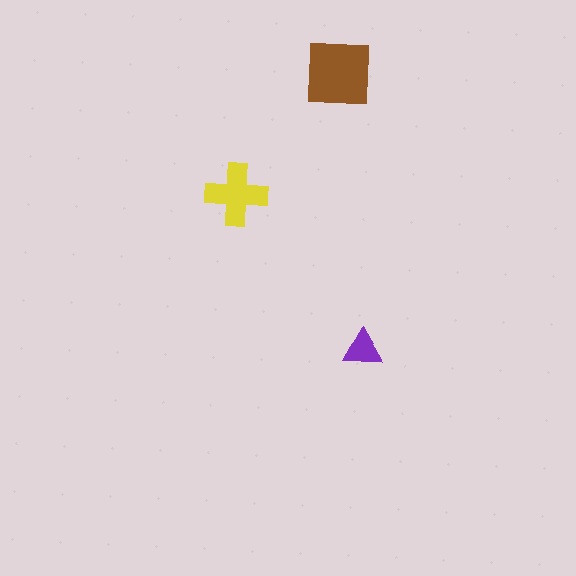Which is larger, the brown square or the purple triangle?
The brown square.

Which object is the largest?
The brown square.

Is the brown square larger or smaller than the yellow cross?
Larger.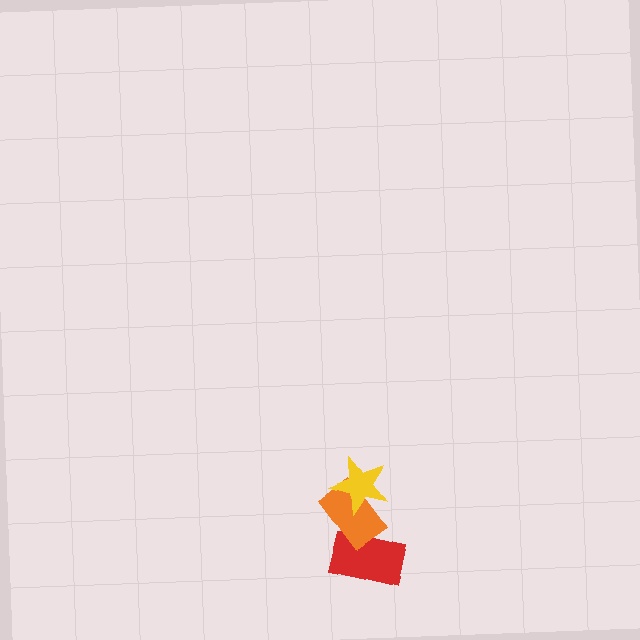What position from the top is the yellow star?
The yellow star is 1st from the top.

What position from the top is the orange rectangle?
The orange rectangle is 2nd from the top.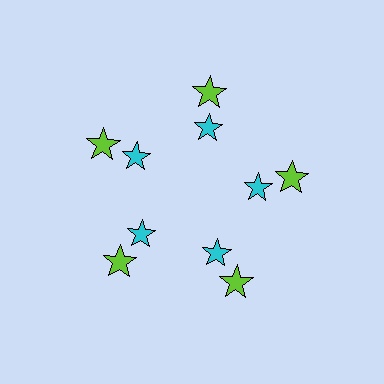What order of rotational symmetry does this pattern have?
This pattern has 5-fold rotational symmetry.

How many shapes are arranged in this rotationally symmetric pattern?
There are 10 shapes, arranged in 5 groups of 2.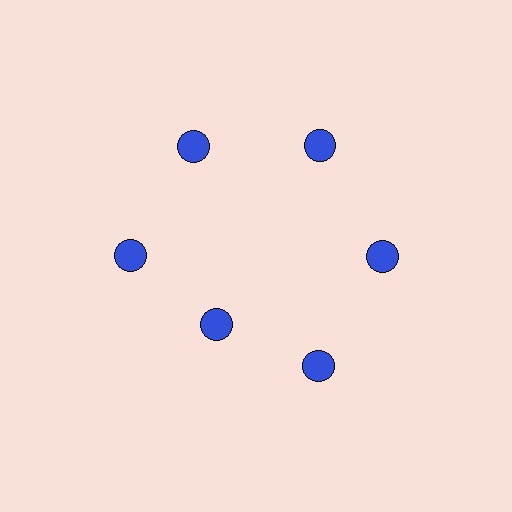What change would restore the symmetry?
The symmetry would be restored by moving it outward, back onto the ring so that all 6 circles sit at equal angles and equal distance from the center.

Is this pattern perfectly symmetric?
No. The 6 blue circles are arranged in a ring, but one element near the 7 o'clock position is pulled inward toward the center, breaking the 6-fold rotational symmetry.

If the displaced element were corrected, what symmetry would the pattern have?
It would have 6-fold rotational symmetry — the pattern would map onto itself every 60 degrees.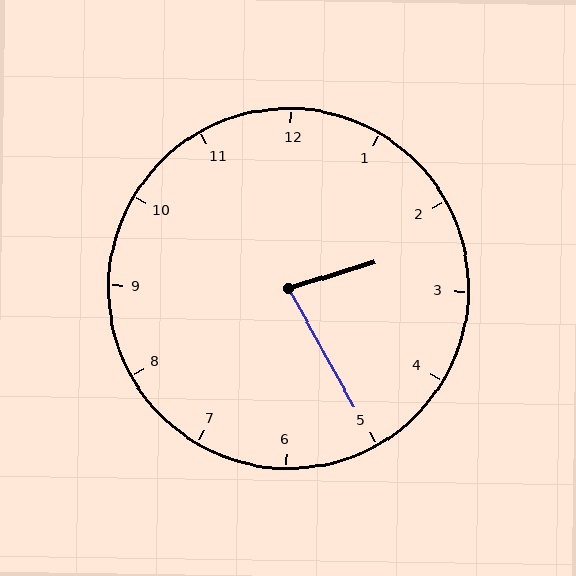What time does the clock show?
2:25.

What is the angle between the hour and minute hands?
Approximately 78 degrees.